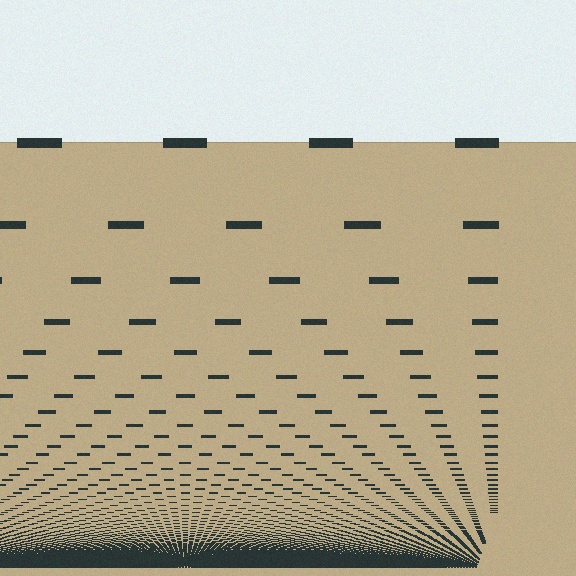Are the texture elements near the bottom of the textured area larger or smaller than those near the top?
Smaller. The gradient is inverted — elements near the bottom are smaller and denser.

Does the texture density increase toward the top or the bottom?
Density increases toward the bottom.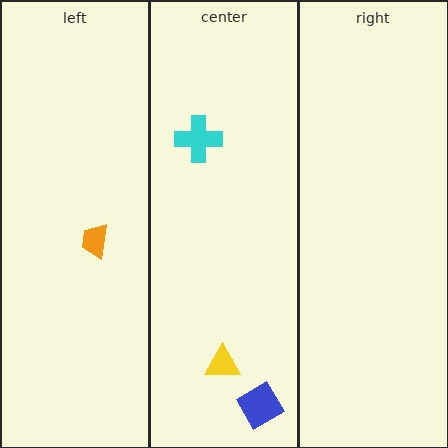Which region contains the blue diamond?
The center region.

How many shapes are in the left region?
1.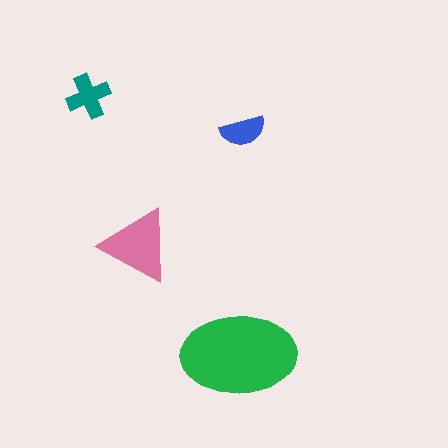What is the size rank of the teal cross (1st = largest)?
3rd.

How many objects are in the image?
There are 4 objects in the image.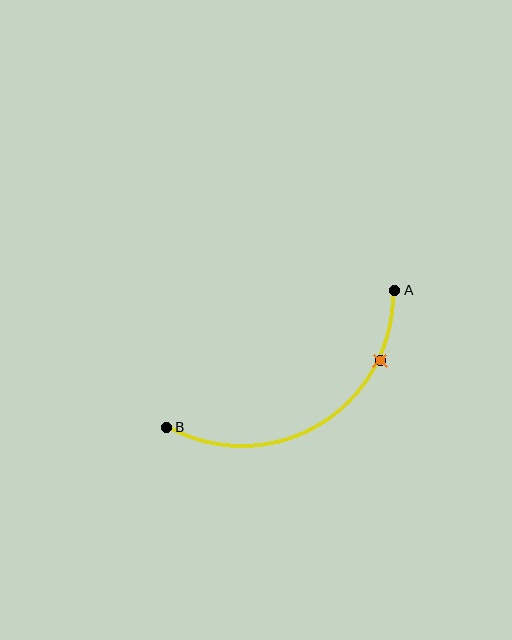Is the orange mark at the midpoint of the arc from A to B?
No. The orange mark lies on the arc but is closer to endpoint A. The arc midpoint would be at the point on the curve equidistant along the arc from both A and B.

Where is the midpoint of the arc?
The arc midpoint is the point on the curve farthest from the straight line joining A and B. It sits below that line.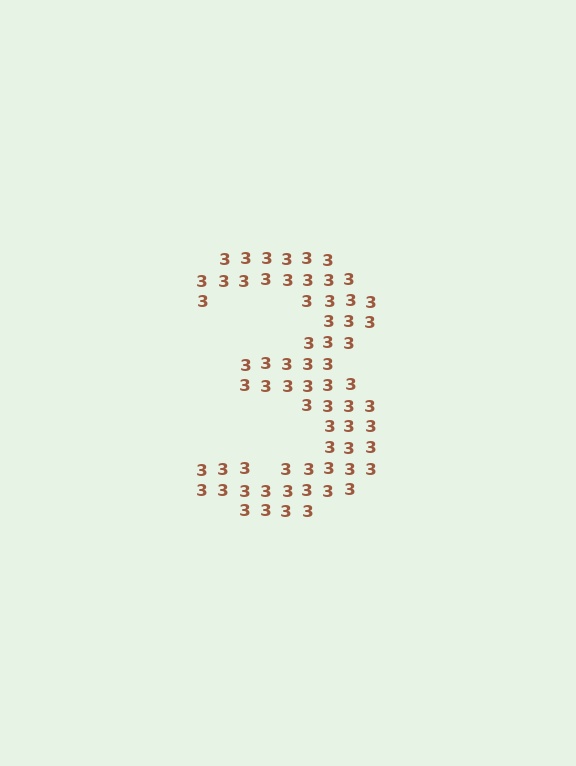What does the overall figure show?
The overall figure shows the digit 3.